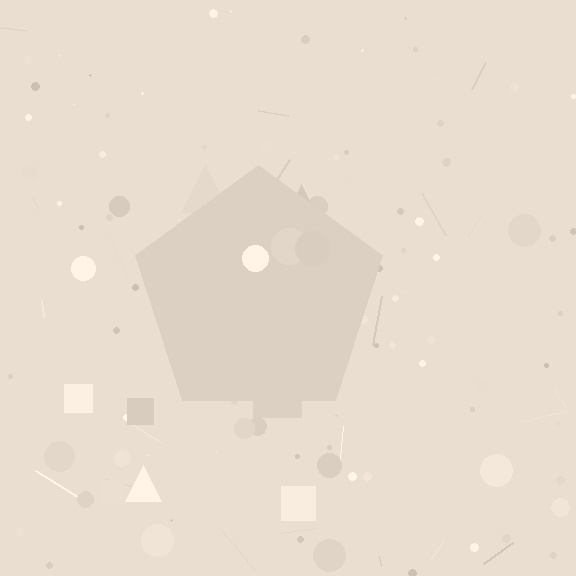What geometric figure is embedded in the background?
A pentagon is embedded in the background.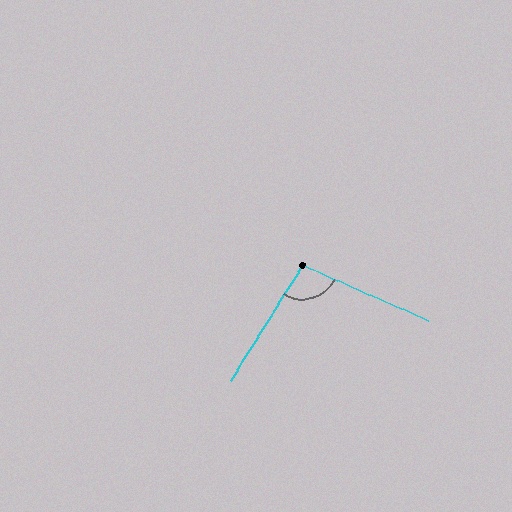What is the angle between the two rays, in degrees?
Approximately 98 degrees.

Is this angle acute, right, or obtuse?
It is obtuse.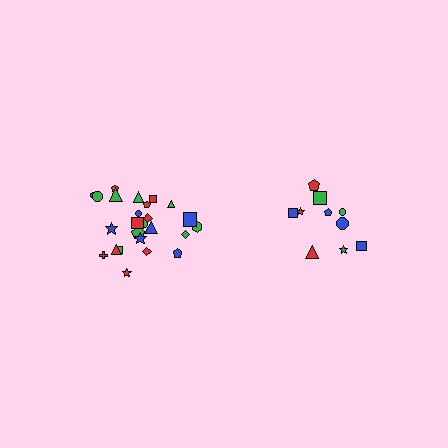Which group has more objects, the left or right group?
The left group.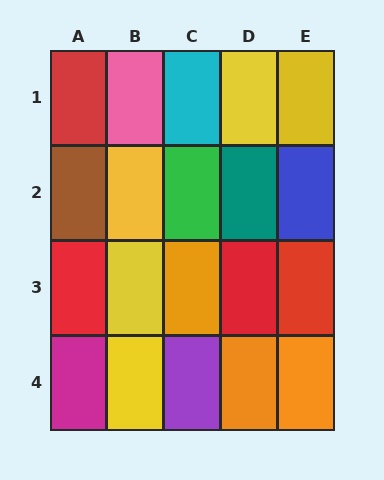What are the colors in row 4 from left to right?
Magenta, yellow, purple, orange, orange.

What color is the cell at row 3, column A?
Red.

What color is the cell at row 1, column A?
Red.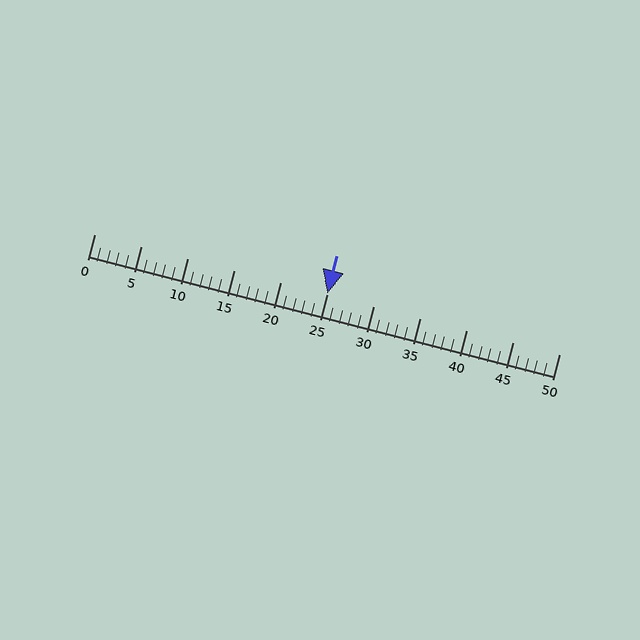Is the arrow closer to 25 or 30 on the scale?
The arrow is closer to 25.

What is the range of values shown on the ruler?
The ruler shows values from 0 to 50.